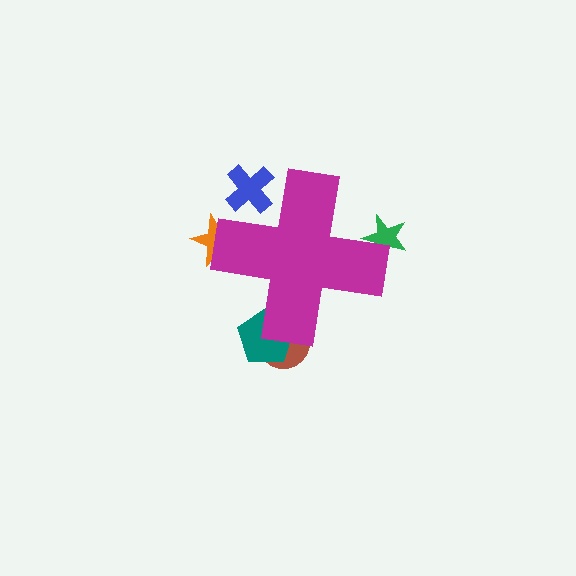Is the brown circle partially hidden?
Yes, the brown circle is partially hidden behind the magenta cross.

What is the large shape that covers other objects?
A magenta cross.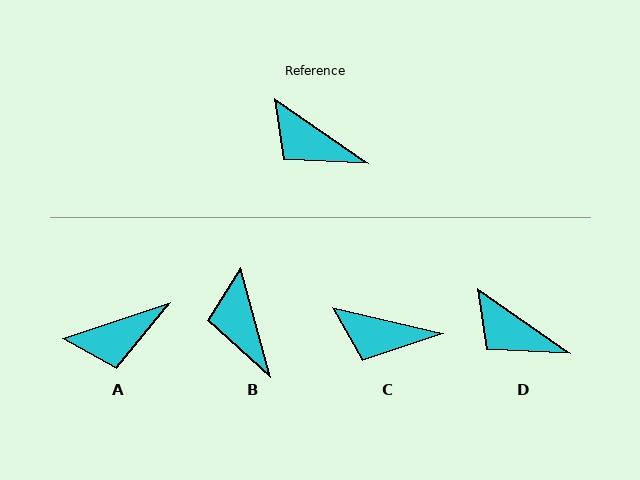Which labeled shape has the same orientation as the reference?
D.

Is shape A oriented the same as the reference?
No, it is off by about 53 degrees.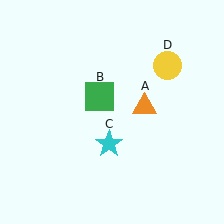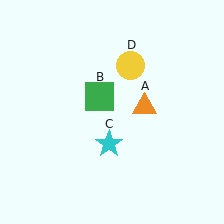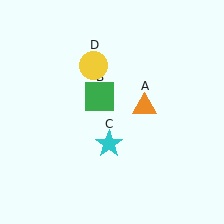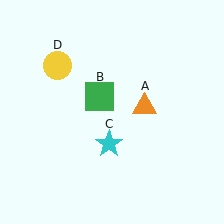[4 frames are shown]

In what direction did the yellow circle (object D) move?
The yellow circle (object D) moved left.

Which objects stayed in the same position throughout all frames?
Orange triangle (object A) and green square (object B) and cyan star (object C) remained stationary.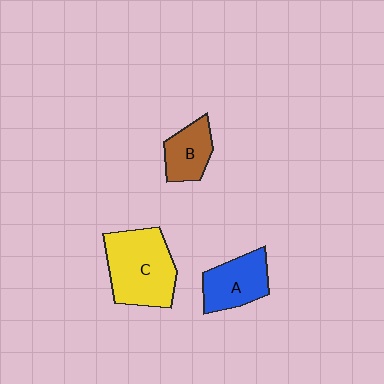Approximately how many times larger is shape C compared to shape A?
Approximately 1.5 times.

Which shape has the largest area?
Shape C (yellow).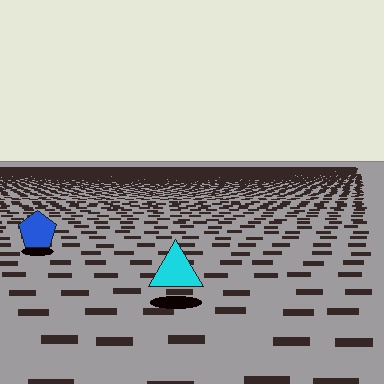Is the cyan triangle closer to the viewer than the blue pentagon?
Yes. The cyan triangle is closer — you can tell from the texture gradient: the ground texture is coarser near it.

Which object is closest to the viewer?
The cyan triangle is closest. The texture marks near it are larger and more spread out.